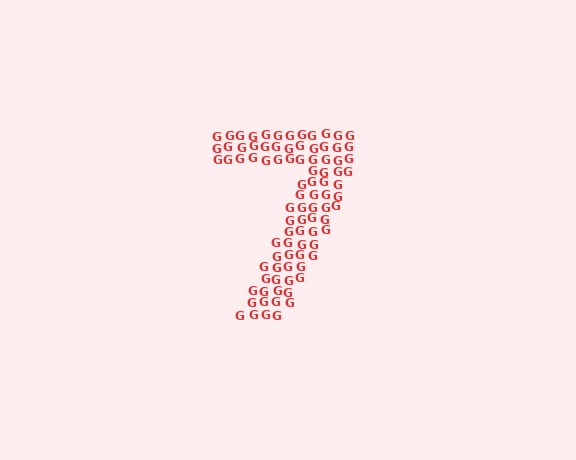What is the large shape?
The large shape is the digit 7.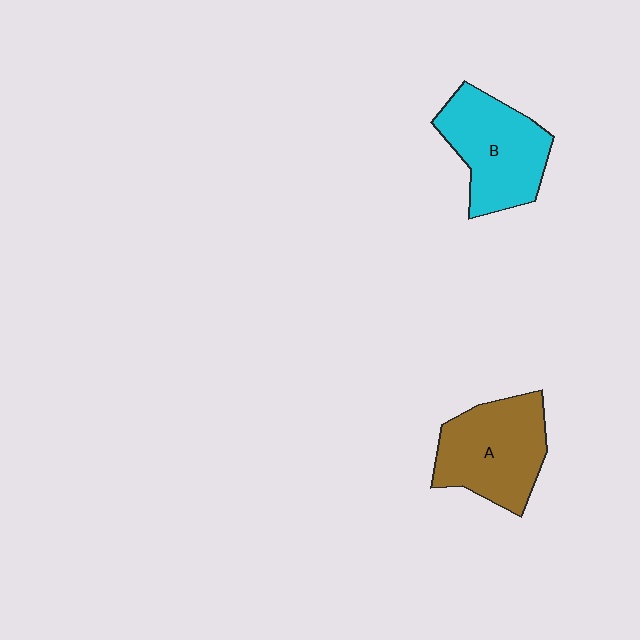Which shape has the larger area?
Shape A (brown).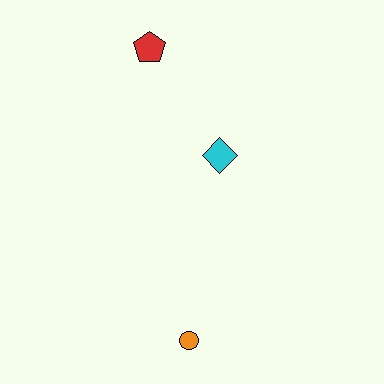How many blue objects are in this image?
There are no blue objects.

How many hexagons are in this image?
There are no hexagons.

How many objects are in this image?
There are 3 objects.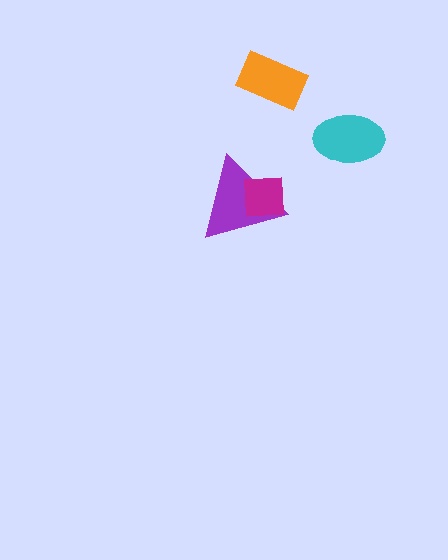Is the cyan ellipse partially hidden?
No, no other shape covers it.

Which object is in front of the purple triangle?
The magenta square is in front of the purple triangle.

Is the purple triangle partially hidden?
Yes, it is partially covered by another shape.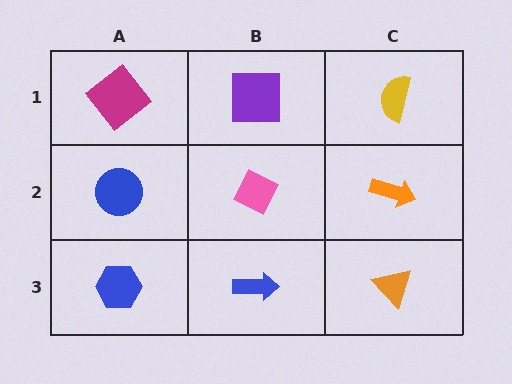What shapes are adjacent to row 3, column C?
An orange arrow (row 2, column C), a blue arrow (row 3, column B).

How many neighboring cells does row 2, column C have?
3.